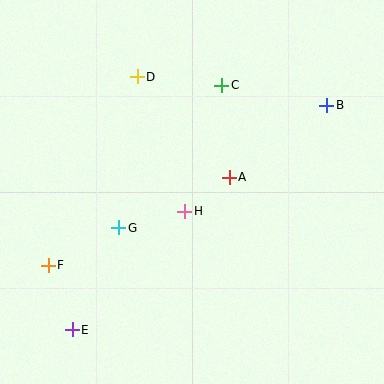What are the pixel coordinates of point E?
Point E is at (72, 330).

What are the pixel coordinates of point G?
Point G is at (119, 228).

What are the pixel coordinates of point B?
Point B is at (327, 105).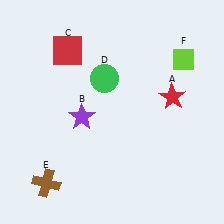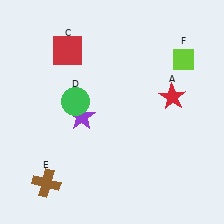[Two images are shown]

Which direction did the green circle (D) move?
The green circle (D) moved left.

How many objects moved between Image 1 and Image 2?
1 object moved between the two images.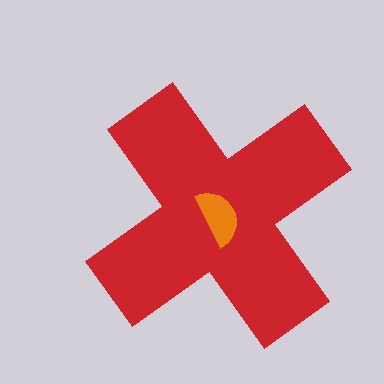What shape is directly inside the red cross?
The orange semicircle.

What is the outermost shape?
The red cross.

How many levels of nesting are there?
2.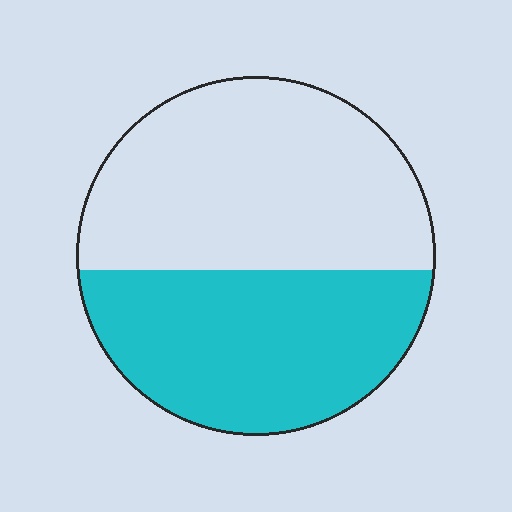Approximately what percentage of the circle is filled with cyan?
Approximately 45%.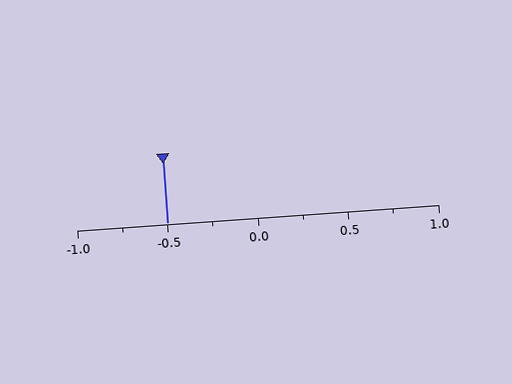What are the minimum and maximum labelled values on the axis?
The axis runs from -1.0 to 1.0.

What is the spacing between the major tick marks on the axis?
The major ticks are spaced 0.5 apart.